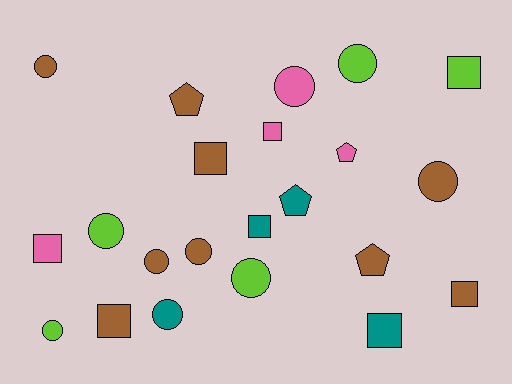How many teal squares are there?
There are 2 teal squares.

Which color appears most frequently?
Brown, with 9 objects.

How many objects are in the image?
There are 22 objects.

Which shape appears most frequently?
Circle, with 10 objects.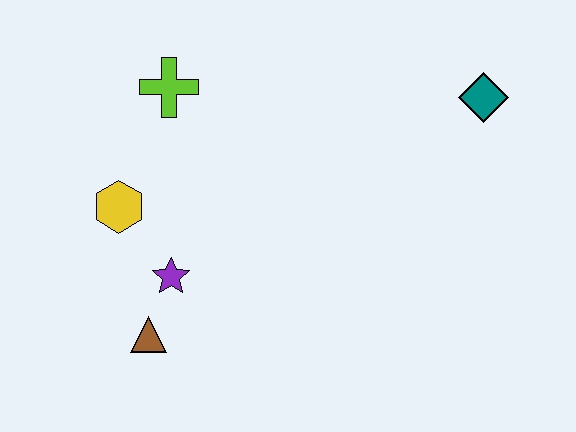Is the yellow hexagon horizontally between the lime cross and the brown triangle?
No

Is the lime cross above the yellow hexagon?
Yes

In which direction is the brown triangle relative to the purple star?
The brown triangle is below the purple star.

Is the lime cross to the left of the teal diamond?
Yes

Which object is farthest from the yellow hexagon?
The teal diamond is farthest from the yellow hexagon.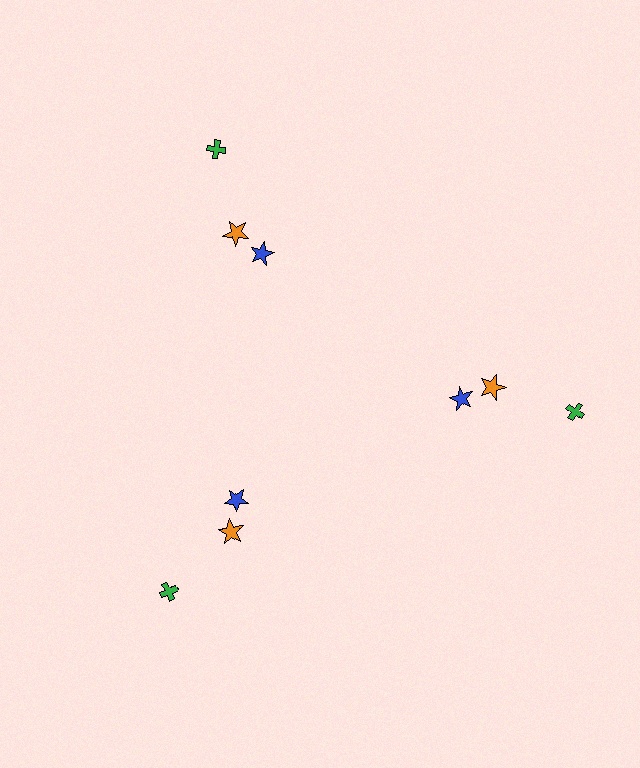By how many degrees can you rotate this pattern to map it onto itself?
The pattern maps onto itself every 120 degrees of rotation.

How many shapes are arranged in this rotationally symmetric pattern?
There are 9 shapes, arranged in 3 groups of 3.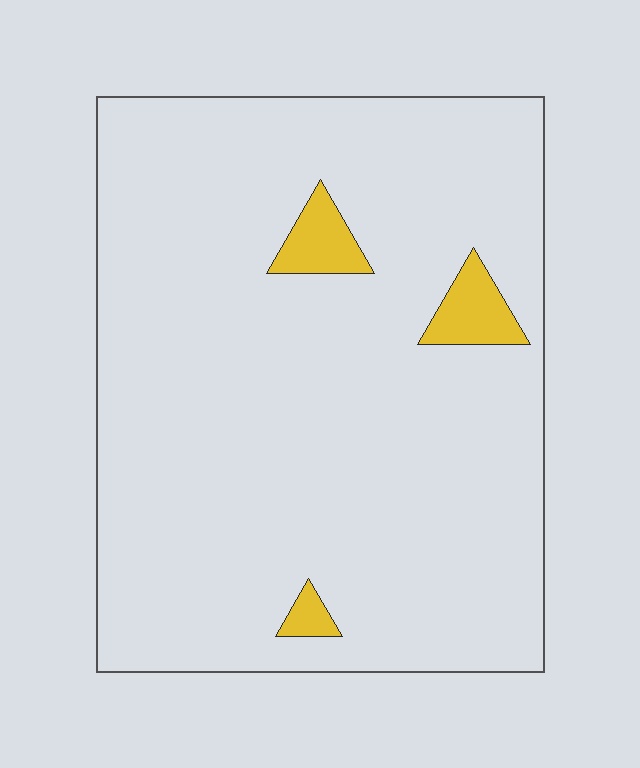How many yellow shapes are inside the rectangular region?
3.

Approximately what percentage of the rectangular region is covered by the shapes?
Approximately 5%.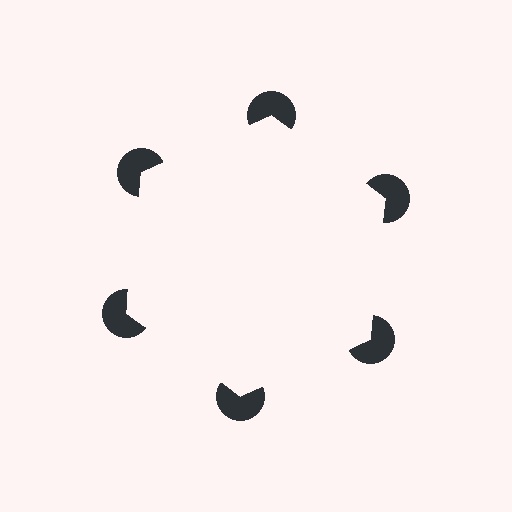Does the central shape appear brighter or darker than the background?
It typically appears slightly brighter than the background, even though no actual brightness change is drawn.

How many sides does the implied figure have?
6 sides.